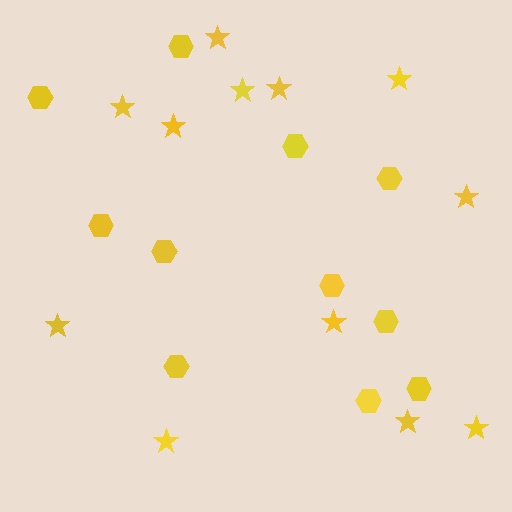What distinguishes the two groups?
There are 2 groups: one group of hexagons (11) and one group of stars (12).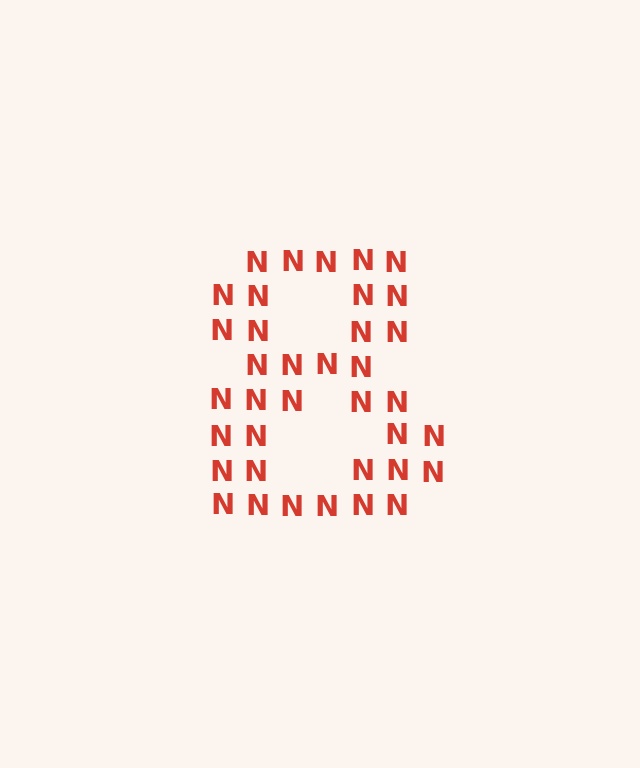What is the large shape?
The large shape is the digit 8.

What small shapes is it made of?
It is made of small letter N's.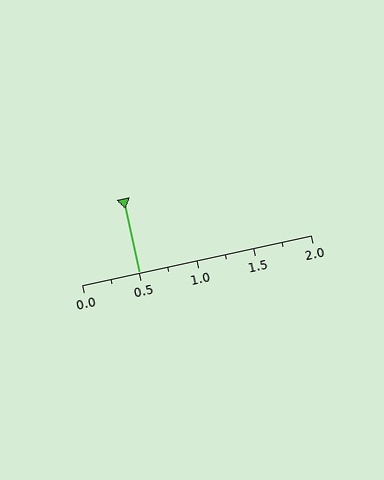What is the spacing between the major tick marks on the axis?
The major ticks are spaced 0.5 apart.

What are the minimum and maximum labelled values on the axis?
The axis runs from 0.0 to 2.0.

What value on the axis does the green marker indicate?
The marker indicates approximately 0.5.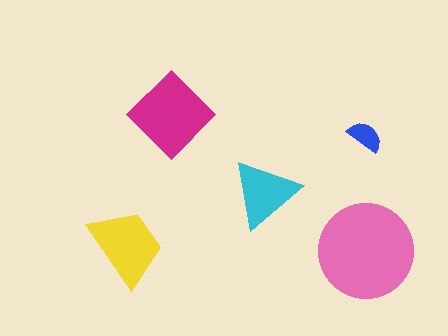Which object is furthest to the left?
The yellow trapezoid is leftmost.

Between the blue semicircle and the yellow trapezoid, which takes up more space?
The yellow trapezoid.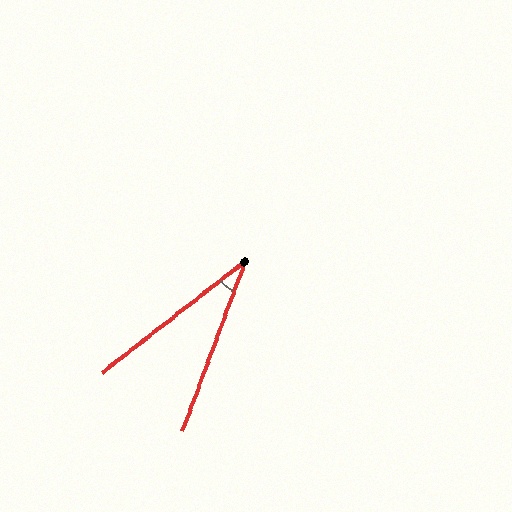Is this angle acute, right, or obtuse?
It is acute.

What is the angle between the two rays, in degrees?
Approximately 32 degrees.